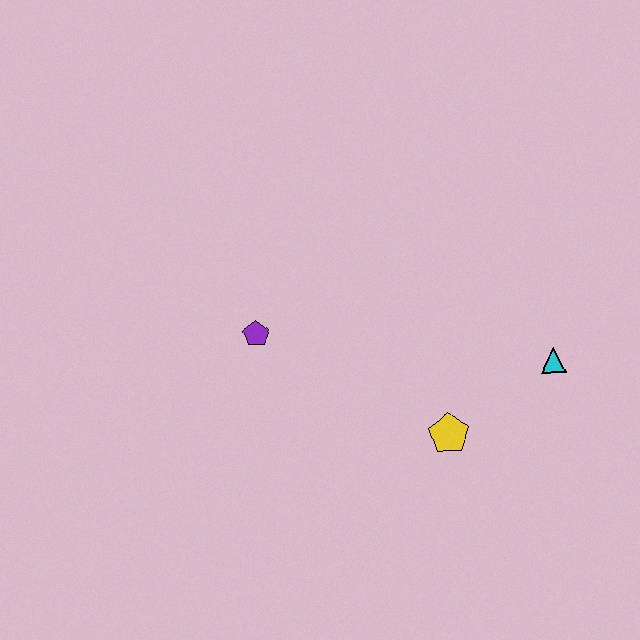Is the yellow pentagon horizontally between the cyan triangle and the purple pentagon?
Yes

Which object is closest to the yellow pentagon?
The cyan triangle is closest to the yellow pentagon.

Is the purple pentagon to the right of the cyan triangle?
No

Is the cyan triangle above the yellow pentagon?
Yes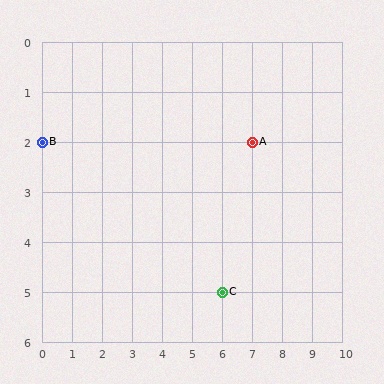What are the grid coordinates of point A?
Point A is at grid coordinates (7, 2).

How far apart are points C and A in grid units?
Points C and A are 1 column and 3 rows apart (about 3.2 grid units diagonally).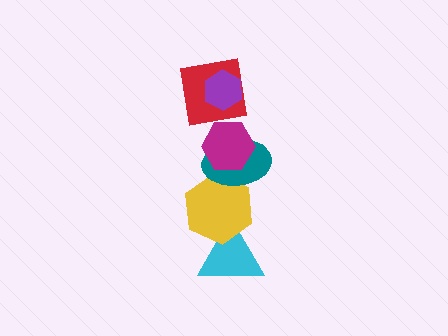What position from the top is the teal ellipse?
The teal ellipse is 4th from the top.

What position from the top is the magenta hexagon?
The magenta hexagon is 3rd from the top.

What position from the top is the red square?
The red square is 2nd from the top.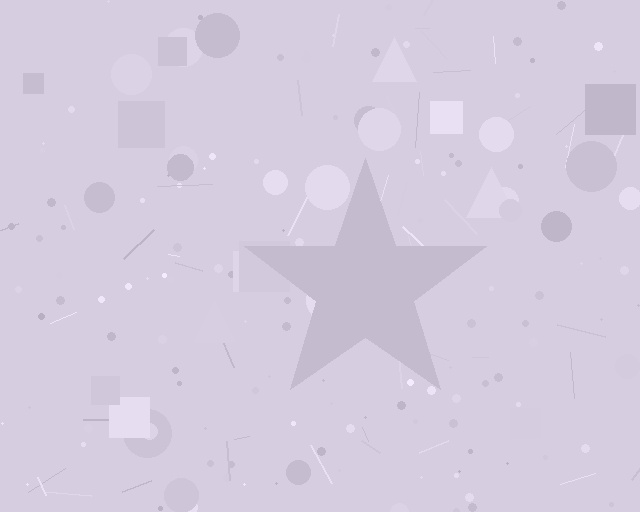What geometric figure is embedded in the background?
A star is embedded in the background.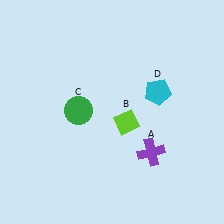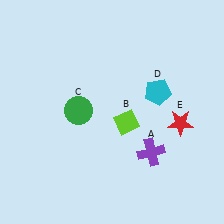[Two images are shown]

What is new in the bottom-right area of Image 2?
A red star (E) was added in the bottom-right area of Image 2.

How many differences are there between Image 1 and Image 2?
There is 1 difference between the two images.